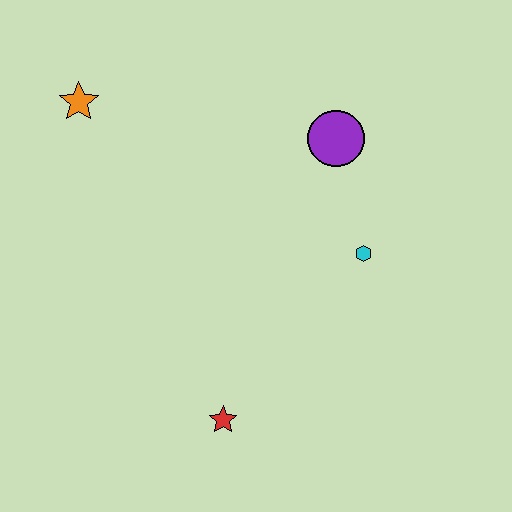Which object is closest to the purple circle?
The cyan hexagon is closest to the purple circle.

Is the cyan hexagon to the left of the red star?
No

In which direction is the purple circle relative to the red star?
The purple circle is above the red star.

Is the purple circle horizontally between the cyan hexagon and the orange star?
Yes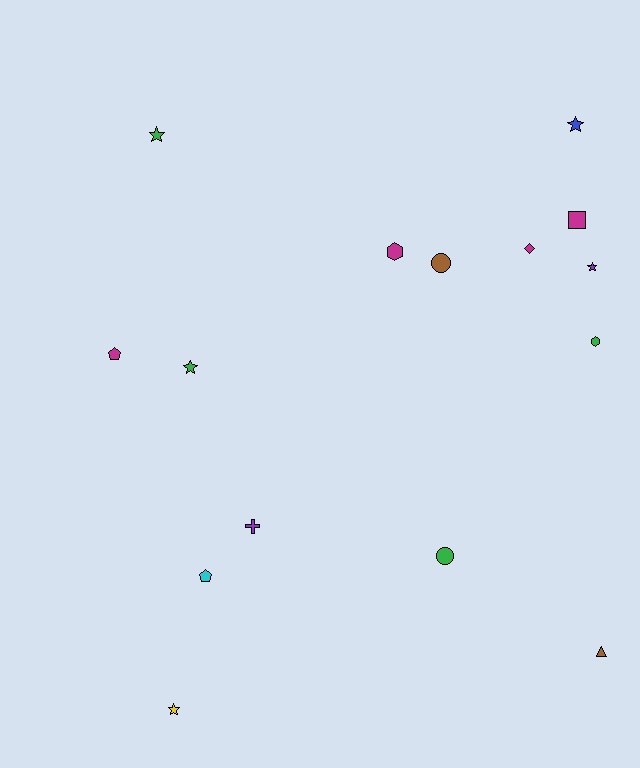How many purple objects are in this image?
There are 2 purple objects.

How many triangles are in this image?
There is 1 triangle.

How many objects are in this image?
There are 15 objects.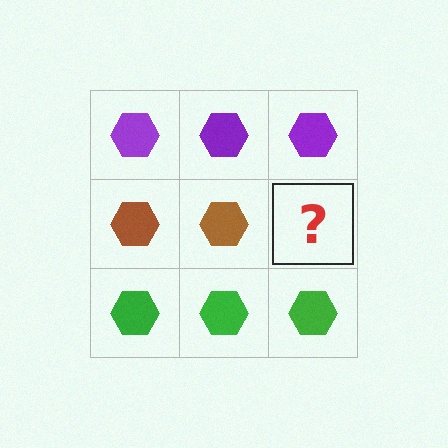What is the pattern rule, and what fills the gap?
The rule is that each row has a consistent color. The gap should be filled with a brown hexagon.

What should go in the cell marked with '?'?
The missing cell should contain a brown hexagon.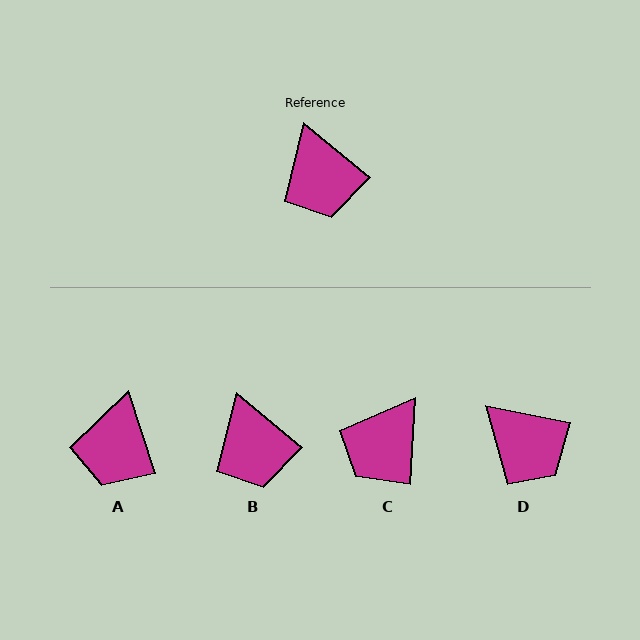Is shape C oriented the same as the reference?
No, it is off by about 53 degrees.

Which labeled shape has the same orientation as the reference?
B.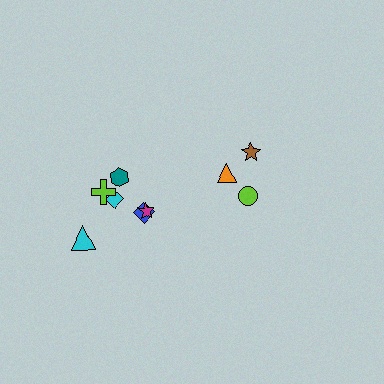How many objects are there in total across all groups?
There are 9 objects.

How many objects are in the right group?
There are 3 objects.